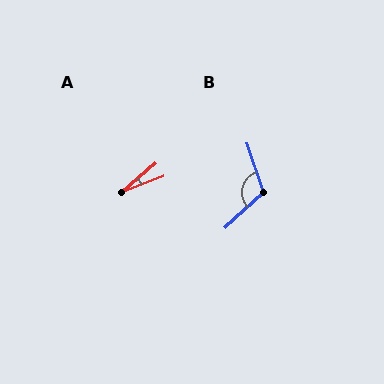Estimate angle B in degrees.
Approximately 115 degrees.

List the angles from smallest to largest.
A (19°), B (115°).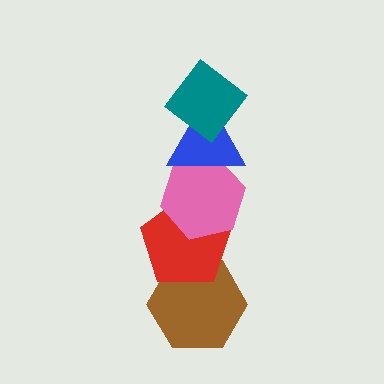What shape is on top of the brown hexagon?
The red pentagon is on top of the brown hexagon.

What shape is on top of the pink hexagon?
The blue triangle is on top of the pink hexagon.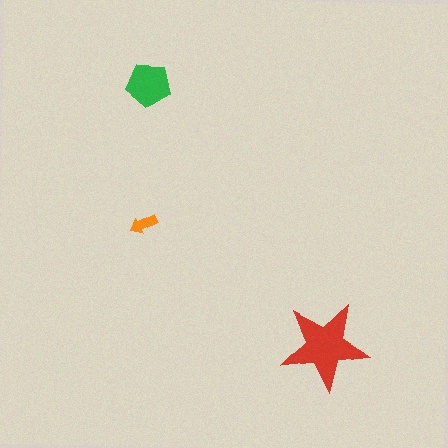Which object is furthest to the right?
The red star is rightmost.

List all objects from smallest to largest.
The orange arrow, the green pentagon, the red star.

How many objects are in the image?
There are 3 objects in the image.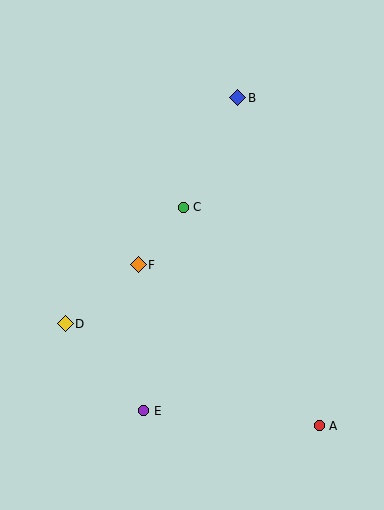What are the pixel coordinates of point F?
Point F is at (138, 265).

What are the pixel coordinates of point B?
Point B is at (238, 98).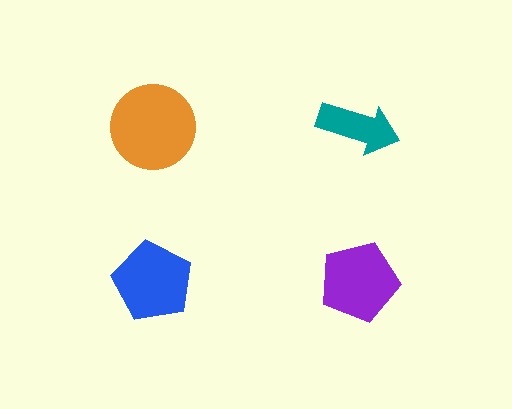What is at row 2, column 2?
A purple pentagon.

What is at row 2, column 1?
A blue pentagon.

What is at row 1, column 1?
An orange circle.